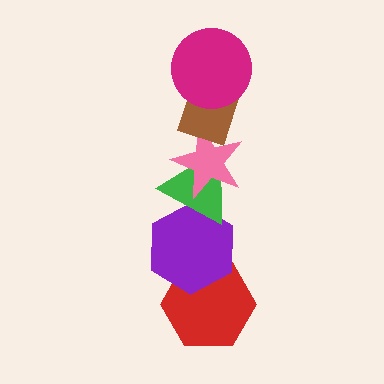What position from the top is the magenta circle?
The magenta circle is 1st from the top.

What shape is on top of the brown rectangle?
The magenta circle is on top of the brown rectangle.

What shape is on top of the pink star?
The brown rectangle is on top of the pink star.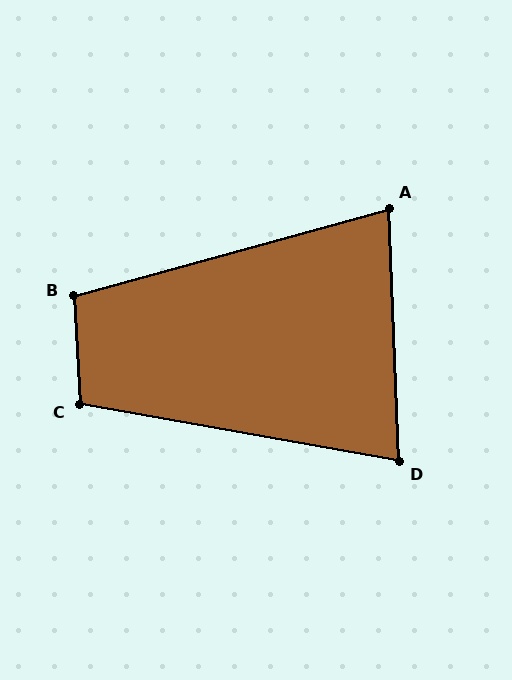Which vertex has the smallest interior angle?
A, at approximately 77 degrees.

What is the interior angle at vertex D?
Approximately 78 degrees (acute).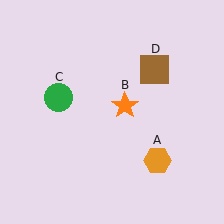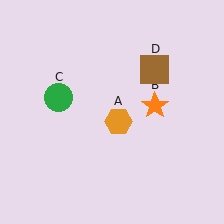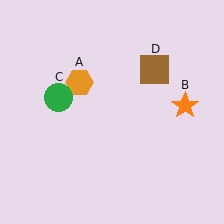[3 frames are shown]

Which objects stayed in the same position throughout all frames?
Green circle (object C) and brown square (object D) remained stationary.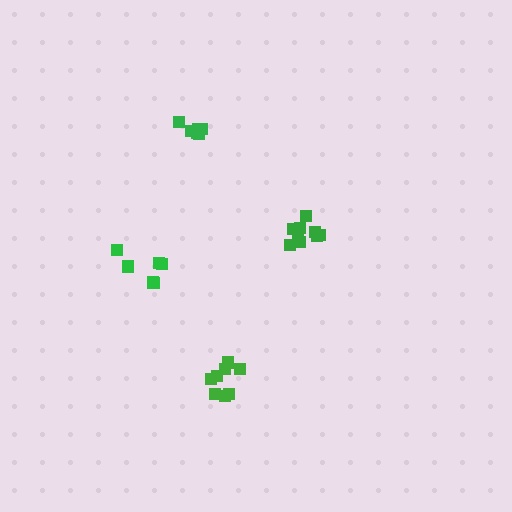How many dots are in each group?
Group 1: 8 dots, Group 2: 6 dots, Group 3: 9 dots, Group 4: 6 dots (29 total).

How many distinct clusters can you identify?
There are 4 distinct clusters.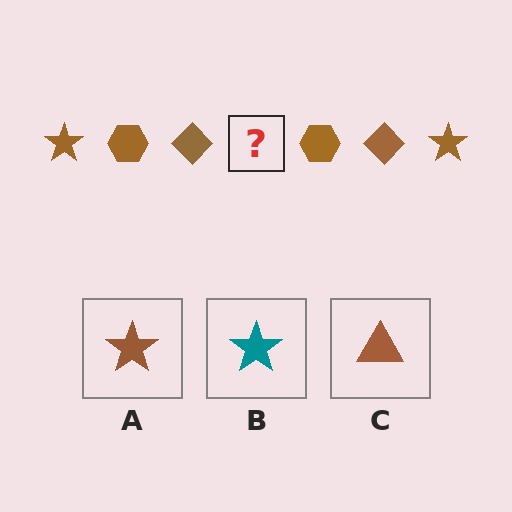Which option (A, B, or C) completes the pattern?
A.